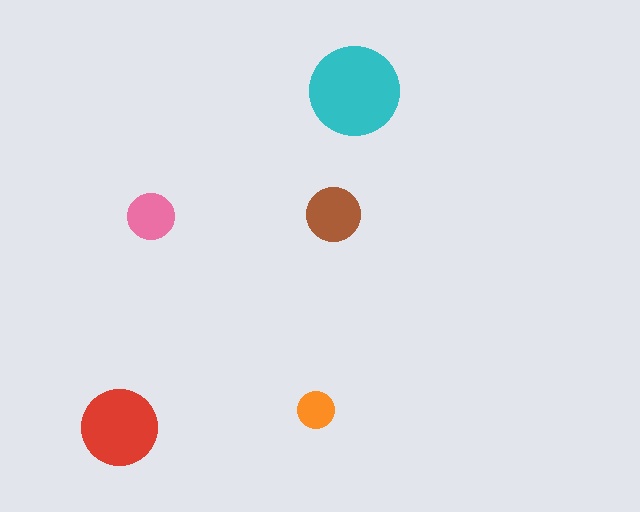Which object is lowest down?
The red circle is bottommost.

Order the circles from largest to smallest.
the cyan one, the red one, the brown one, the pink one, the orange one.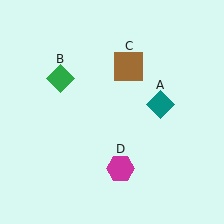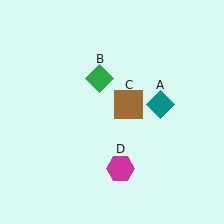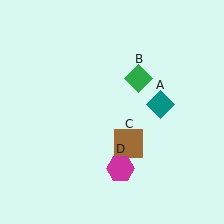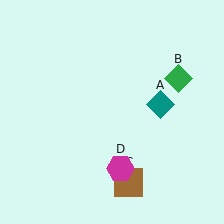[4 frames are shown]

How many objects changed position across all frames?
2 objects changed position: green diamond (object B), brown square (object C).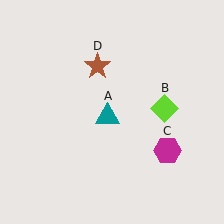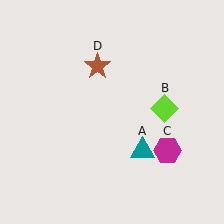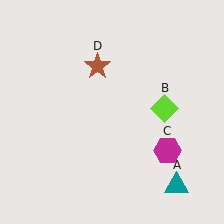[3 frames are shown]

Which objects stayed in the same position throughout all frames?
Lime diamond (object B) and magenta hexagon (object C) and brown star (object D) remained stationary.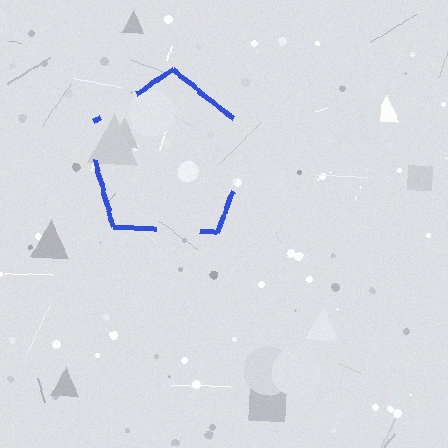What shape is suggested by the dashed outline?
The dashed outline suggests a pentagon.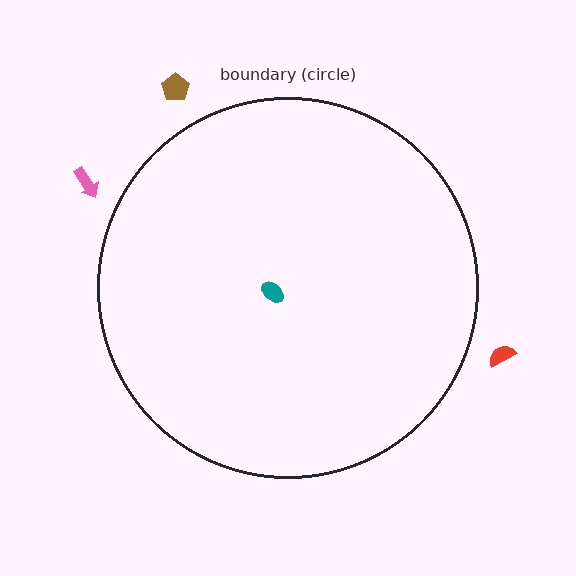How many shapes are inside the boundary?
1 inside, 3 outside.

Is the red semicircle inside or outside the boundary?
Outside.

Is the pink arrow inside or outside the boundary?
Outside.